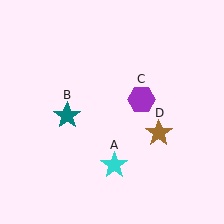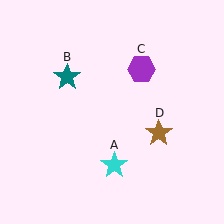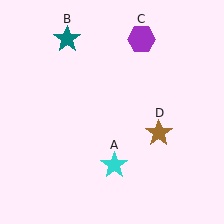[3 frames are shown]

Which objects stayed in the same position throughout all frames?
Cyan star (object A) and brown star (object D) remained stationary.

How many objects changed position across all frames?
2 objects changed position: teal star (object B), purple hexagon (object C).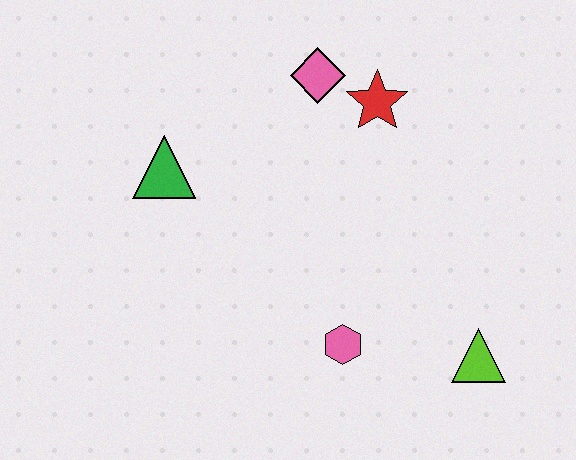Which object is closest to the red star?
The pink diamond is closest to the red star.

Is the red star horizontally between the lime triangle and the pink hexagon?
Yes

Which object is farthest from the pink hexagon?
The pink diamond is farthest from the pink hexagon.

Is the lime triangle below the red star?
Yes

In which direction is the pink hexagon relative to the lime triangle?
The pink hexagon is to the left of the lime triangle.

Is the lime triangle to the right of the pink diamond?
Yes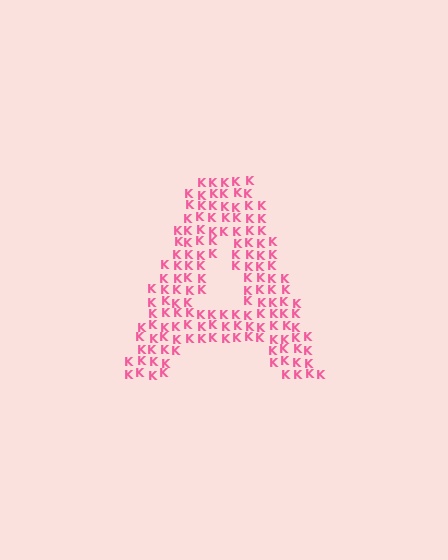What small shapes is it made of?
It is made of small letter K's.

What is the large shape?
The large shape is the letter A.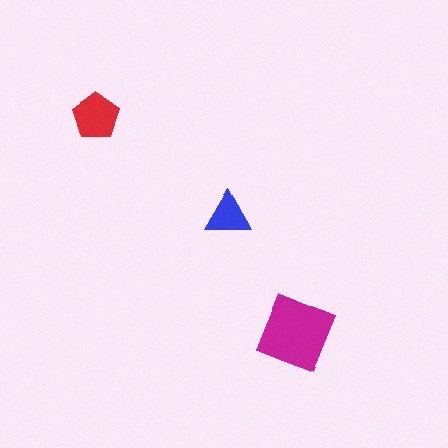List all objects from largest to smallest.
The magenta square, the red pentagon, the blue triangle.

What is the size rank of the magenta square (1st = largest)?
1st.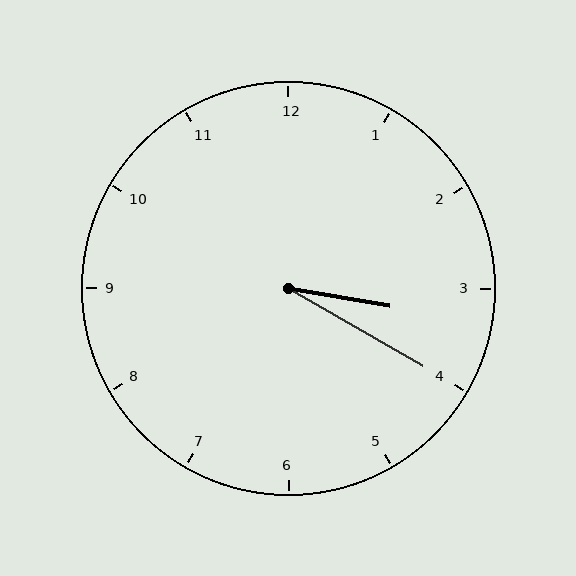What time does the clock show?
3:20.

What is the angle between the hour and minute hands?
Approximately 20 degrees.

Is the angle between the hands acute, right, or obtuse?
It is acute.